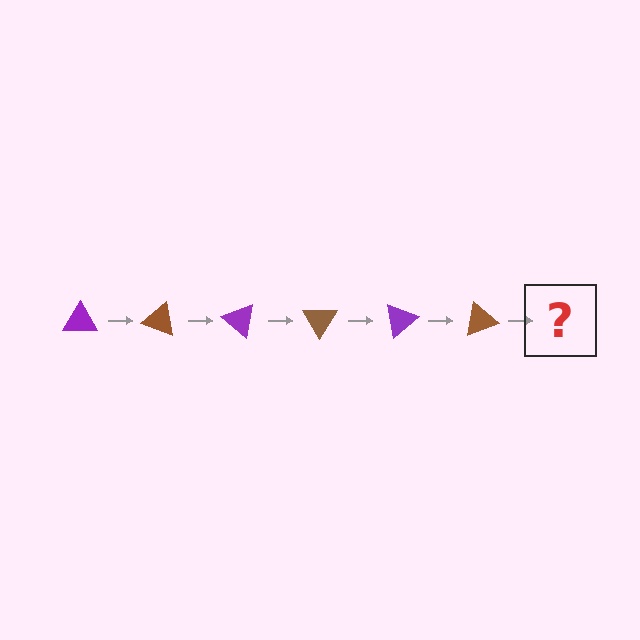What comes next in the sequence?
The next element should be a purple triangle, rotated 120 degrees from the start.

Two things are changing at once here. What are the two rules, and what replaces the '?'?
The two rules are that it rotates 20 degrees each step and the color cycles through purple and brown. The '?' should be a purple triangle, rotated 120 degrees from the start.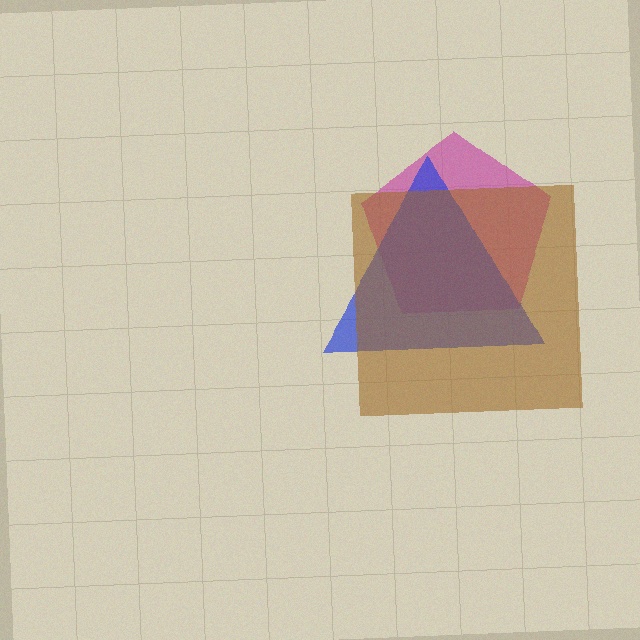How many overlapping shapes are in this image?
There are 3 overlapping shapes in the image.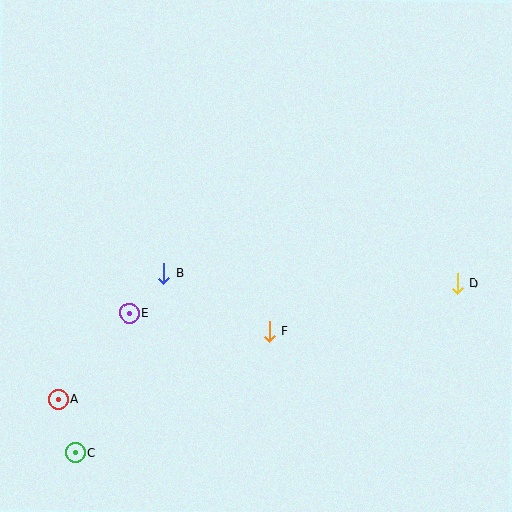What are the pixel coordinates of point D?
Point D is at (457, 283).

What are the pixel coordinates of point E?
Point E is at (129, 313).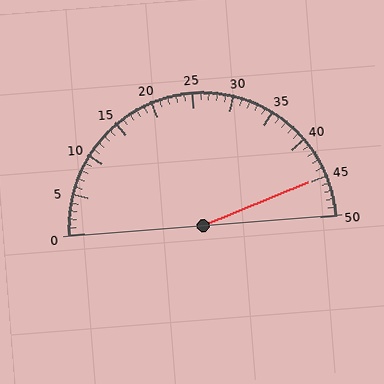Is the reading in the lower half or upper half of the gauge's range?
The reading is in the upper half of the range (0 to 50).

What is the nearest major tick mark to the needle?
The nearest major tick mark is 45.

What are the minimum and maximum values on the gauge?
The gauge ranges from 0 to 50.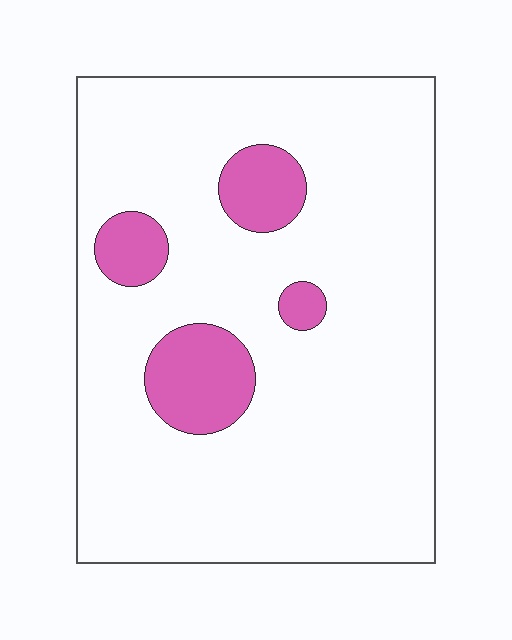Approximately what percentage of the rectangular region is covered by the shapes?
Approximately 15%.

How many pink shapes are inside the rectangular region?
4.